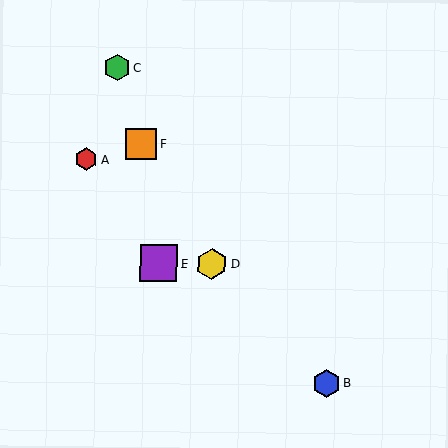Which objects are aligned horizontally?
Objects D, E are aligned horizontally.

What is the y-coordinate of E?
Object E is at y≈263.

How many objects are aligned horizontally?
2 objects (D, E) are aligned horizontally.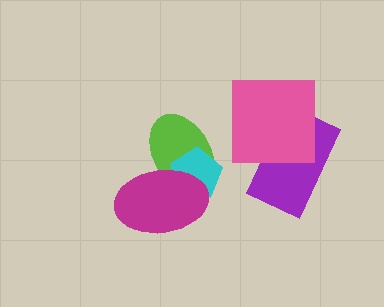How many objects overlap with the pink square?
1 object overlaps with the pink square.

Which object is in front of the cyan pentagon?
The magenta ellipse is in front of the cyan pentagon.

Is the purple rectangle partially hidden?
Yes, it is partially covered by another shape.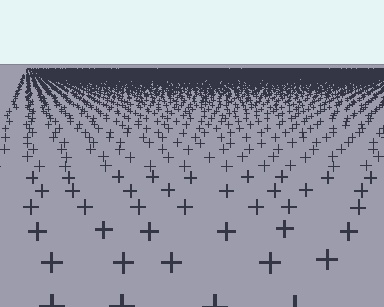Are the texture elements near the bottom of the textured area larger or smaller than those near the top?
Larger. Near the bottom, elements are closer to the viewer and appear at a bigger on-screen size.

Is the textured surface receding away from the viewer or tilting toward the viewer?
The surface is receding away from the viewer. Texture elements get smaller and denser toward the top.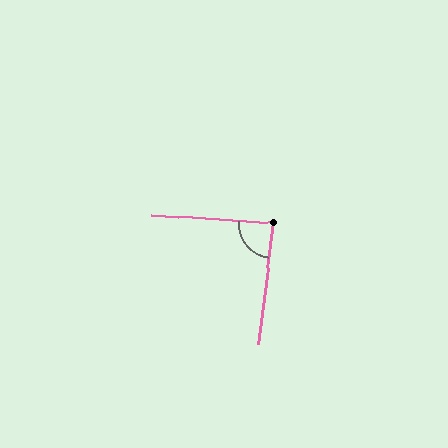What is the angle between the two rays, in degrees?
Approximately 87 degrees.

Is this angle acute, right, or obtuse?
It is approximately a right angle.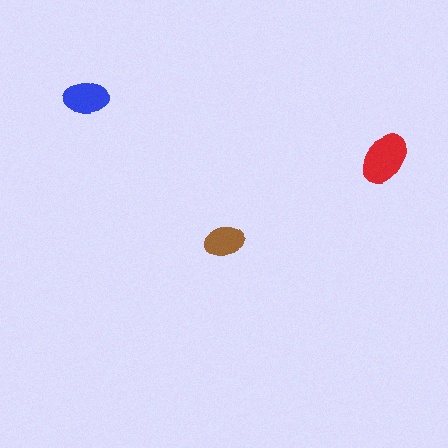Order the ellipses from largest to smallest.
the red one, the blue one, the brown one.